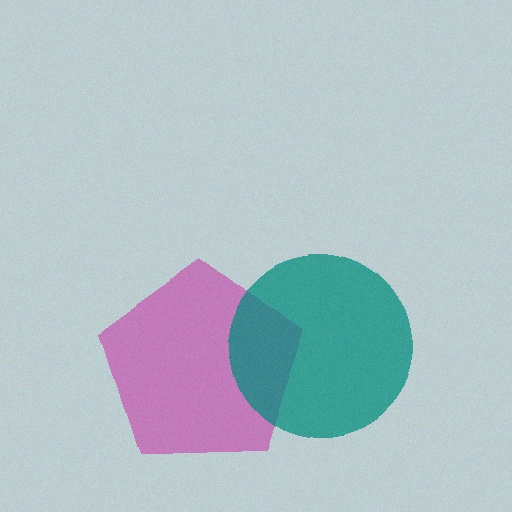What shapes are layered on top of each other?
The layered shapes are: a magenta pentagon, a teal circle.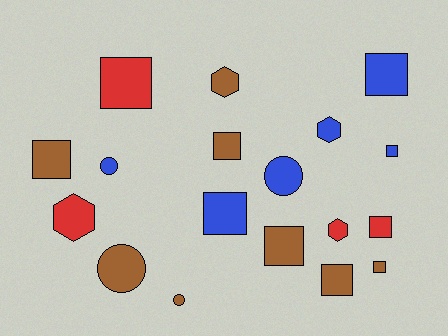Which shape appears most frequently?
Square, with 10 objects.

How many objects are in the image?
There are 18 objects.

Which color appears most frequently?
Brown, with 8 objects.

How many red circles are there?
There are no red circles.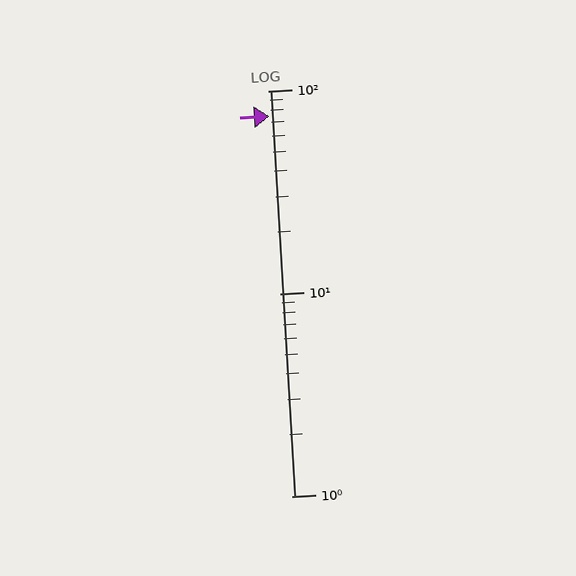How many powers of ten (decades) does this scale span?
The scale spans 2 decades, from 1 to 100.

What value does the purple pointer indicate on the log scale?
The pointer indicates approximately 75.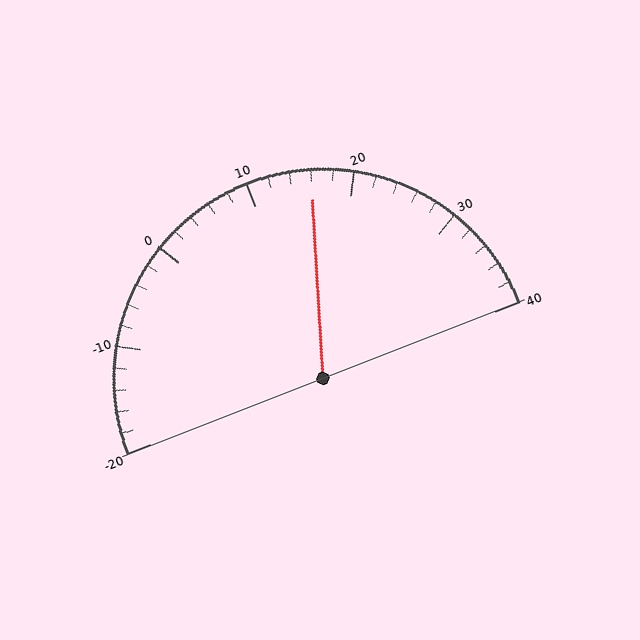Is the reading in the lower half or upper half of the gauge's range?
The reading is in the upper half of the range (-20 to 40).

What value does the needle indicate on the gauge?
The needle indicates approximately 16.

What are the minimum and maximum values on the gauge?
The gauge ranges from -20 to 40.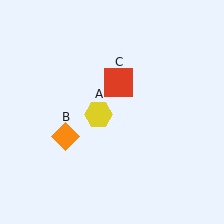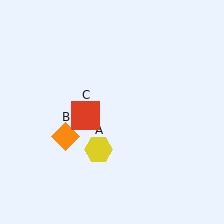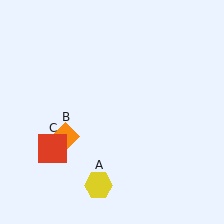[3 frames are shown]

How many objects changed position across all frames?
2 objects changed position: yellow hexagon (object A), red square (object C).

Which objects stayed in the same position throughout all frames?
Orange diamond (object B) remained stationary.